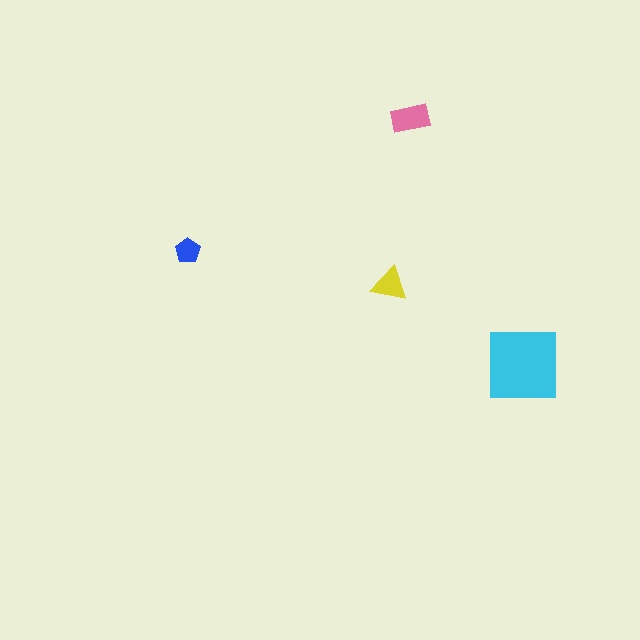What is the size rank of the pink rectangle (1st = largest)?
2nd.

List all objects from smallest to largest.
The blue pentagon, the yellow triangle, the pink rectangle, the cyan square.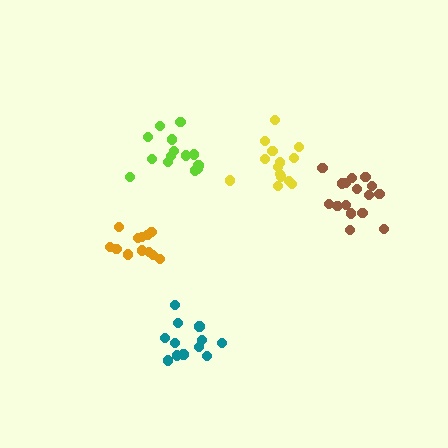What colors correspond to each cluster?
The clusters are colored: lime, teal, orange, brown, yellow.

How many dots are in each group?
Group 1: 14 dots, Group 2: 12 dots, Group 3: 12 dots, Group 4: 16 dots, Group 5: 14 dots (68 total).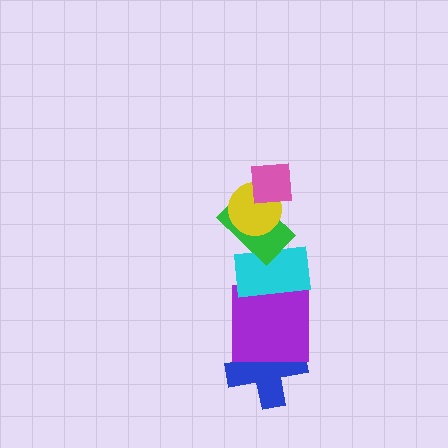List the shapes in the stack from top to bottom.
From top to bottom: the pink square, the yellow circle, the green rectangle, the cyan rectangle, the purple square, the blue cross.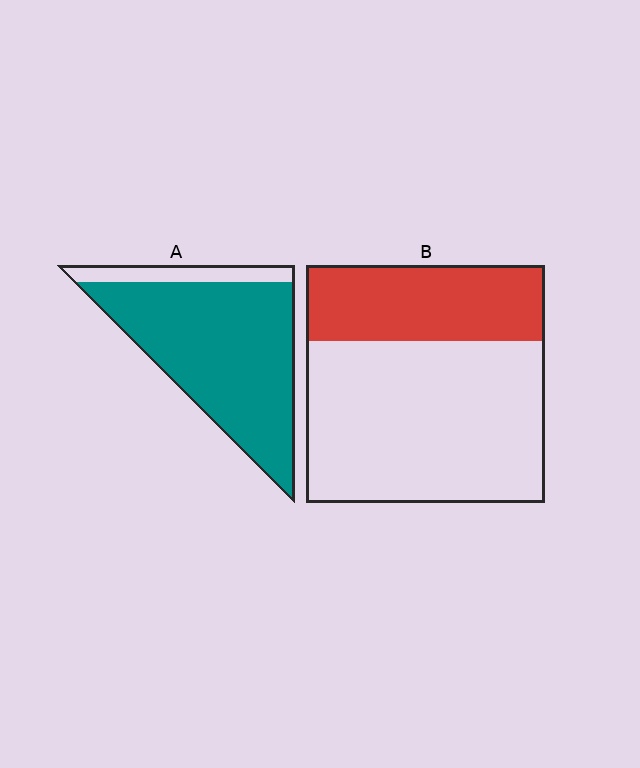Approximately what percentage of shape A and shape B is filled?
A is approximately 85% and B is approximately 30%.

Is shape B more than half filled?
No.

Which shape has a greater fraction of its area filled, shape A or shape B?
Shape A.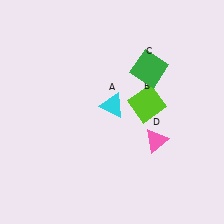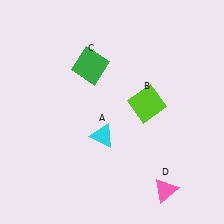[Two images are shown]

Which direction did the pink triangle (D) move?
The pink triangle (D) moved down.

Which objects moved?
The objects that moved are: the cyan triangle (A), the green square (C), the pink triangle (D).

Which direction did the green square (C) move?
The green square (C) moved left.